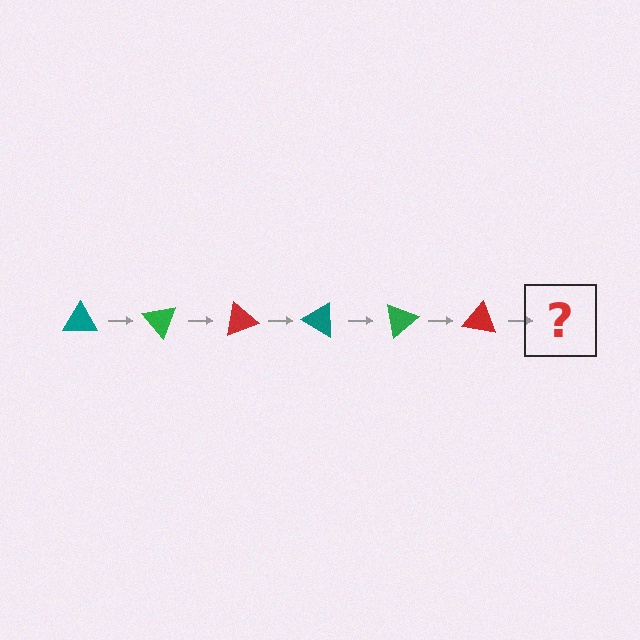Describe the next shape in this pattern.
It should be a teal triangle, rotated 300 degrees from the start.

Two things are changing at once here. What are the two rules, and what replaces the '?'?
The two rules are that it rotates 50 degrees each step and the color cycles through teal, green, and red. The '?' should be a teal triangle, rotated 300 degrees from the start.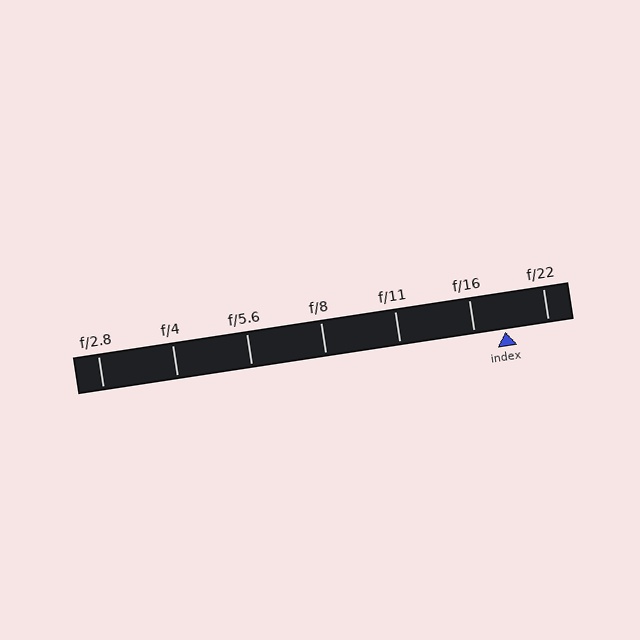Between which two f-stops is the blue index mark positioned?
The index mark is between f/16 and f/22.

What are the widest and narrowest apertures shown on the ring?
The widest aperture shown is f/2.8 and the narrowest is f/22.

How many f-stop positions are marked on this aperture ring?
There are 7 f-stop positions marked.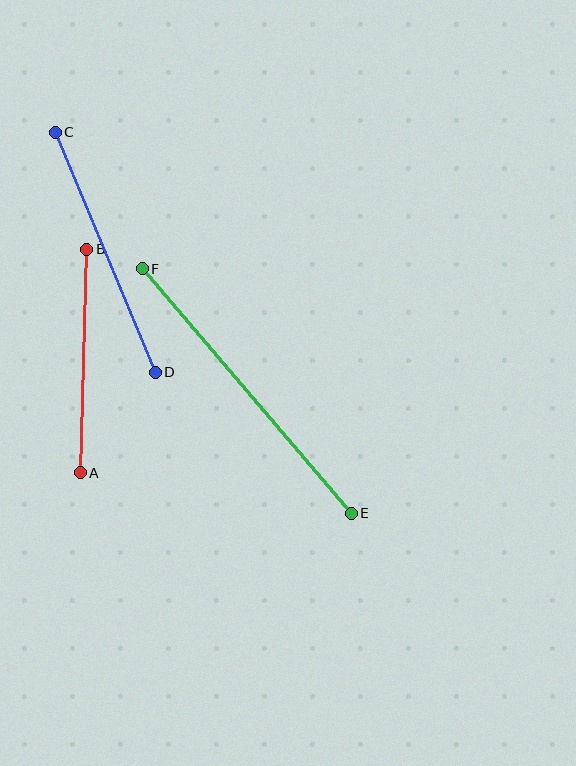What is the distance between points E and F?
The distance is approximately 322 pixels.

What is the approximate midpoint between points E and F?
The midpoint is at approximately (247, 391) pixels.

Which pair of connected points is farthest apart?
Points E and F are farthest apart.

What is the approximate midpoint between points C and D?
The midpoint is at approximately (105, 252) pixels.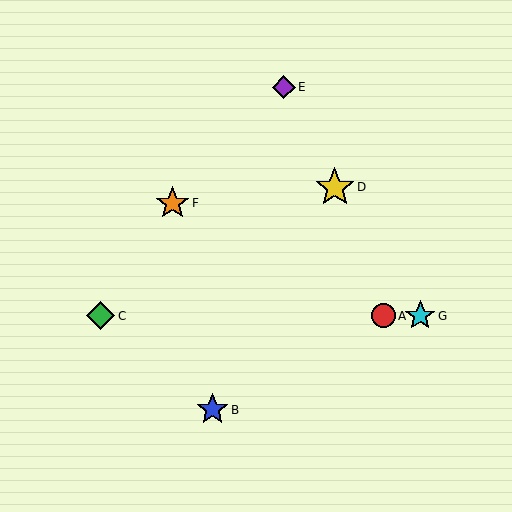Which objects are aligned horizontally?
Objects A, C, G are aligned horizontally.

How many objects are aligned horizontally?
3 objects (A, C, G) are aligned horizontally.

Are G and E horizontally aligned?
No, G is at y≈316 and E is at y≈87.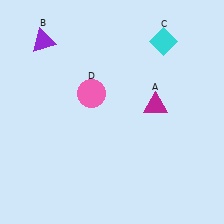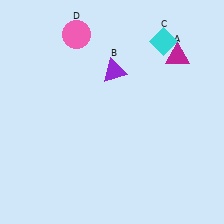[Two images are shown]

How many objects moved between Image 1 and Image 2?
3 objects moved between the two images.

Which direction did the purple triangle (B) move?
The purple triangle (B) moved right.